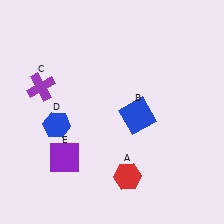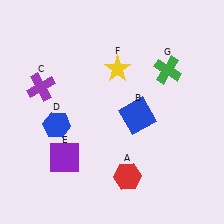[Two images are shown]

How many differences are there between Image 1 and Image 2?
There are 2 differences between the two images.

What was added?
A yellow star (F), a green cross (G) were added in Image 2.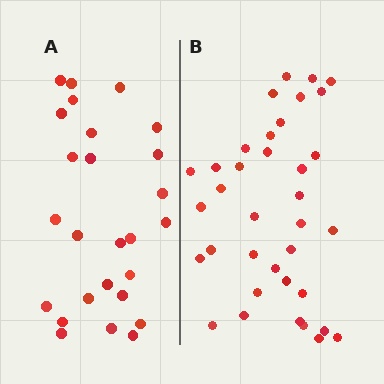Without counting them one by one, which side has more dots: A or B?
Region B (the right region) has more dots.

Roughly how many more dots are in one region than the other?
Region B has roughly 10 or so more dots than region A.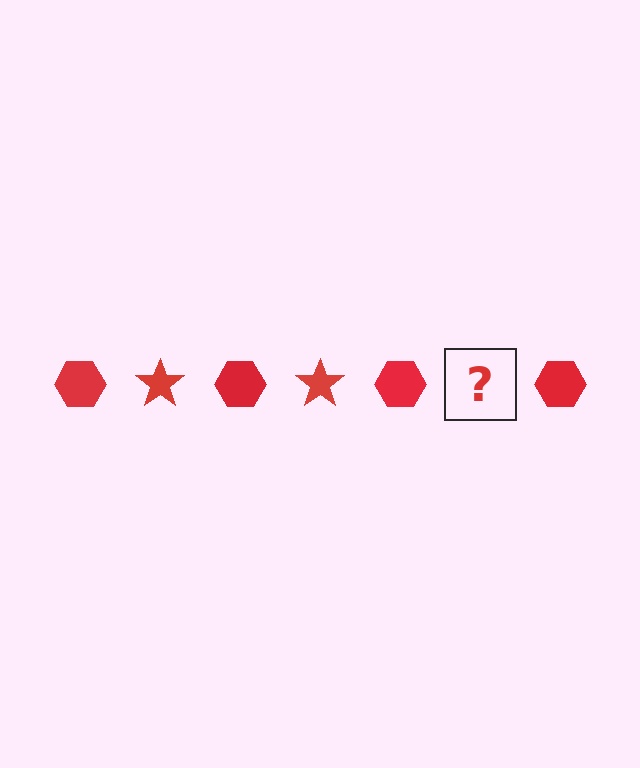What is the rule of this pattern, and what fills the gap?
The rule is that the pattern cycles through hexagon, star shapes in red. The gap should be filled with a red star.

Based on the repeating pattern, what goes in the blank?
The blank should be a red star.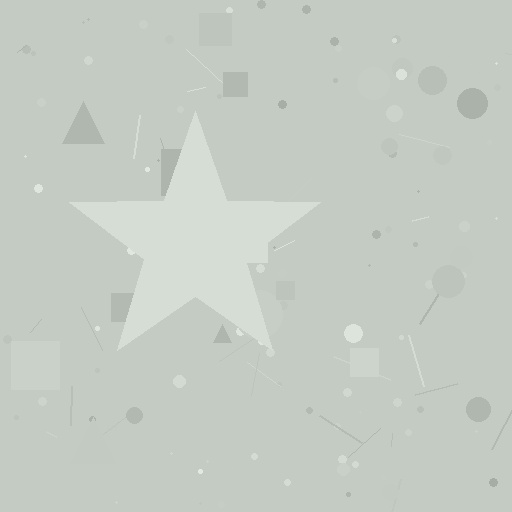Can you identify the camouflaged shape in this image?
The camouflaged shape is a star.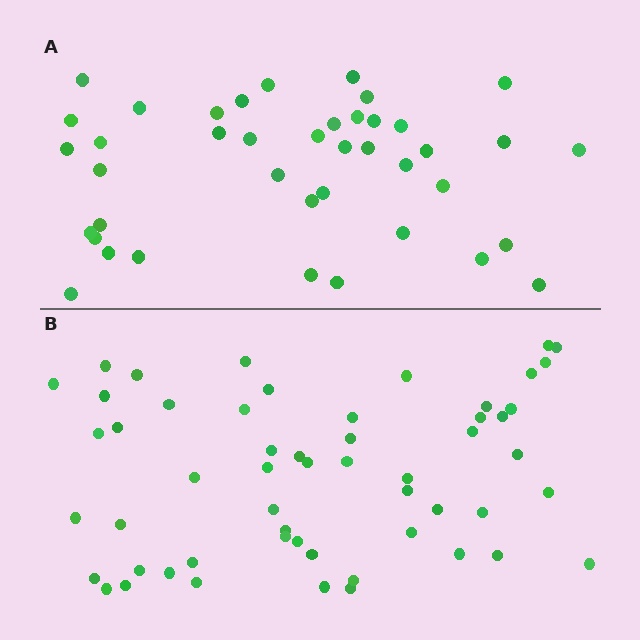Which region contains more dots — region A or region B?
Region B (the bottom region) has more dots.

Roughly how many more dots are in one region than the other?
Region B has approximately 15 more dots than region A.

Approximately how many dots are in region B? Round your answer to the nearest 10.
About 60 dots. (The exact count is 55, which rounds to 60.)